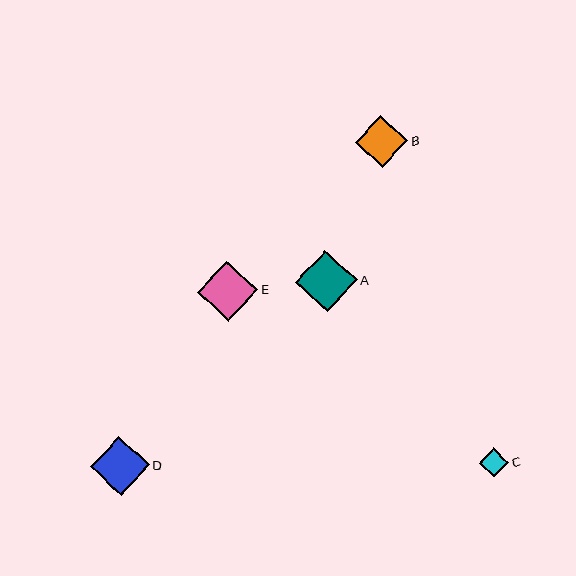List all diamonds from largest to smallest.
From largest to smallest: A, E, D, B, C.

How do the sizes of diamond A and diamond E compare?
Diamond A and diamond E are approximately the same size.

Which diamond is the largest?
Diamond A is the largest with a size of approximately 62 pixels.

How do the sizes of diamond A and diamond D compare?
Diamond A and diamond D are approximately the same size.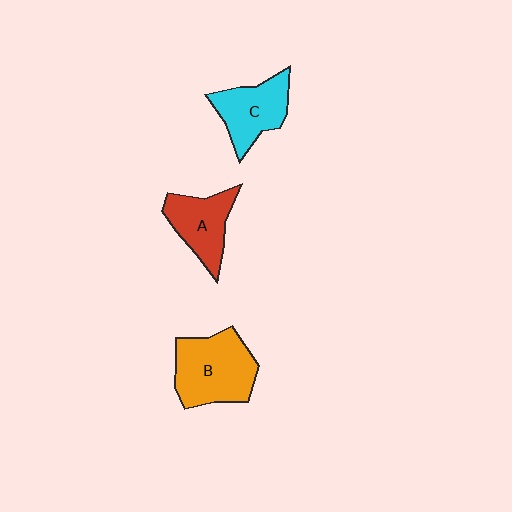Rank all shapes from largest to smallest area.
From largest to smallest: B (orange), C (cyan), A (red).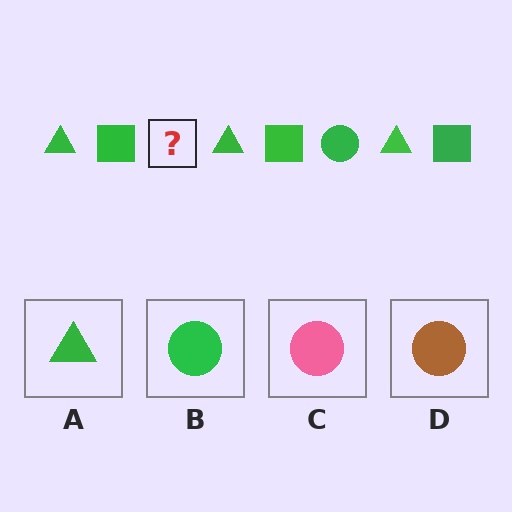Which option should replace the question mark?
Option B.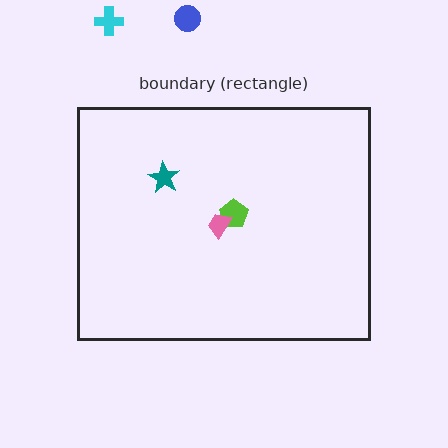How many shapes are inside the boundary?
3 inside, 2 outside.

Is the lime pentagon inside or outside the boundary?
Inside.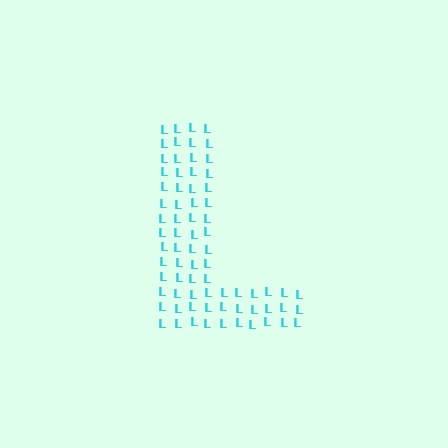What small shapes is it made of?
It is made of small letter L's.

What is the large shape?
The large shape is the letter L.